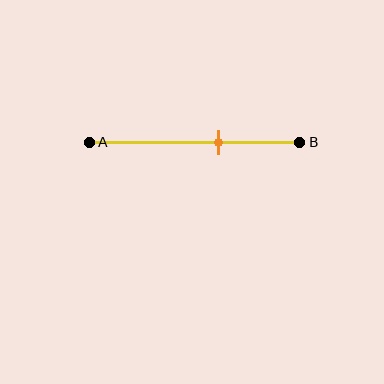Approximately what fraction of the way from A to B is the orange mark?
The orange mark is approximately 60% of the way from A to B.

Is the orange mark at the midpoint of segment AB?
No, the mark is at about 60% from A, not at the 50% midpoint.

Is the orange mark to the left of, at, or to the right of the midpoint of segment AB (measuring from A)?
The orange mark is to the right of the midpoint of segment AB.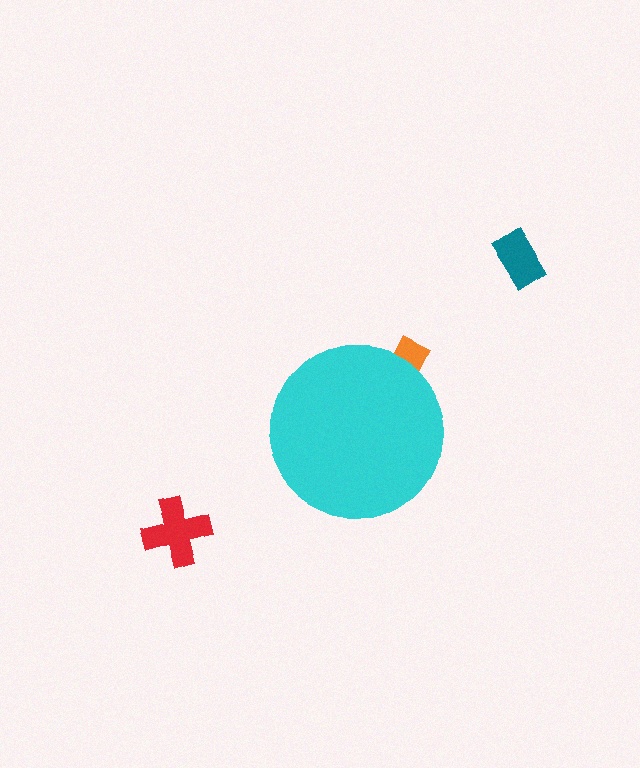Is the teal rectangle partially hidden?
No, the teal rectangle is fully visible.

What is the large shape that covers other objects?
A cyan circle.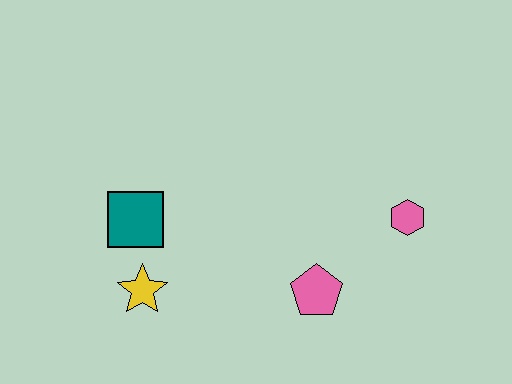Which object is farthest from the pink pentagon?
The teal square is farthest from the pink pentagon.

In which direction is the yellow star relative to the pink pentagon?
The yellow star is to the left of the pink pentagon.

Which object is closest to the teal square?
The yellow star is closest to the teal square.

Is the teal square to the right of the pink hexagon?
No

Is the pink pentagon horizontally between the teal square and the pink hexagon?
Yes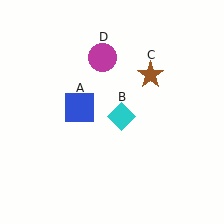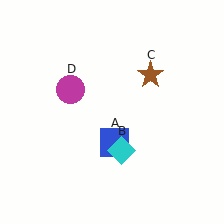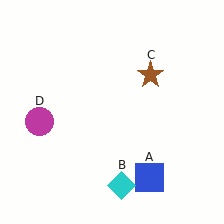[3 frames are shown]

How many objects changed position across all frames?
3 objects changed position: blue square (object A), cyan diamond (object B), magenta circle (object D).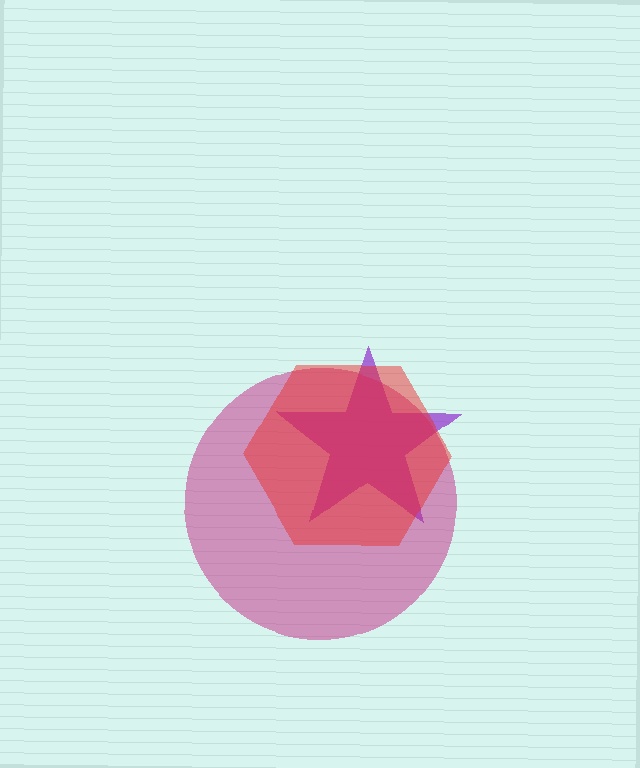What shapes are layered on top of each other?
The layered shapes are: a purple star, a magenta circle, a red hexagon.